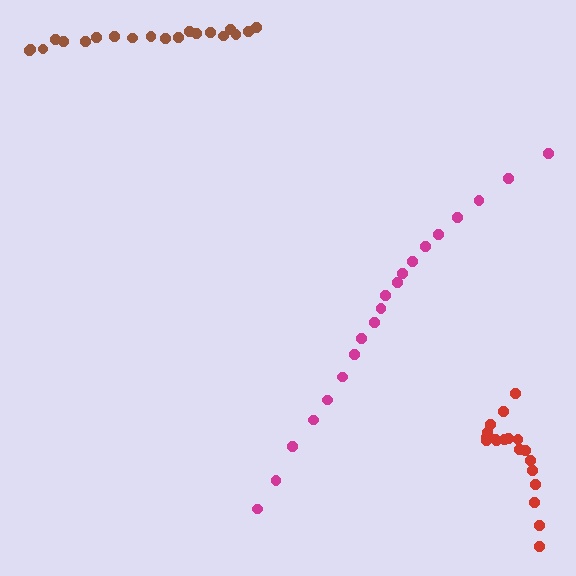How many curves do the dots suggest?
There are 3 distinct paths.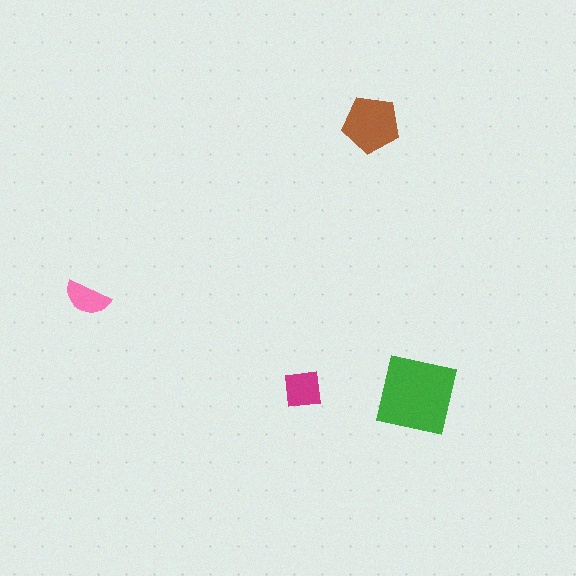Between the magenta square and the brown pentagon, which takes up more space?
The brown pentagon.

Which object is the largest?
The green square.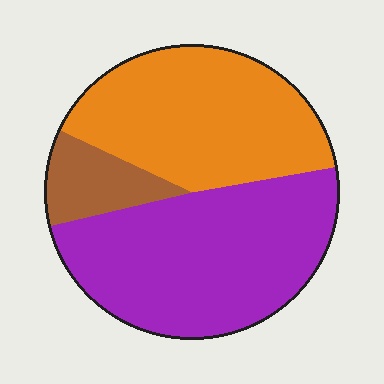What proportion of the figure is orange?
Orange takes up about two fifths (2/5) of the figure.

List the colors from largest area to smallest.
From largest to smallest: purple, orange, brown.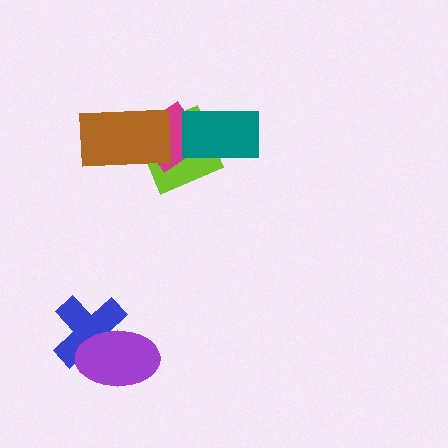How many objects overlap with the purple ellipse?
1 object overlaps with the purple ellipse.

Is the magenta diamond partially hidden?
Yes, it is partially covered by another shape.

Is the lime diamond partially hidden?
Yes, it is partially covered by another shape.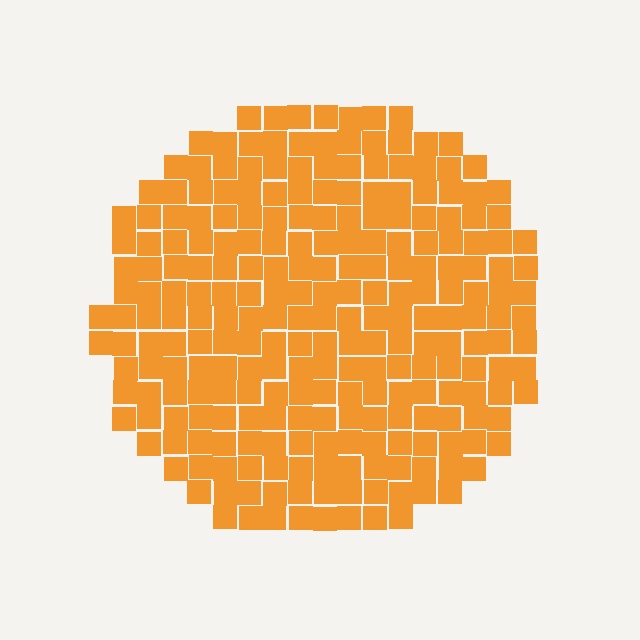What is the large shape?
The large shape is a circle.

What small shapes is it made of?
It is made of small squares.